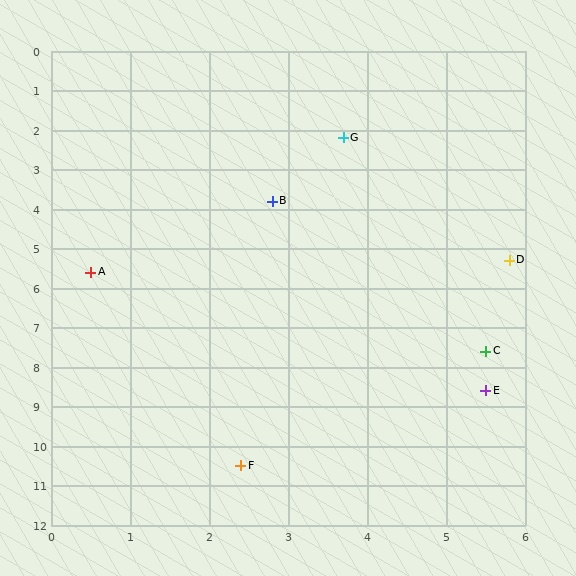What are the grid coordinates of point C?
Point C is at approximately (5.5, 7.6).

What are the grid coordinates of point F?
Point F is at approximately (2.4, 10.5).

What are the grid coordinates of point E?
Point E is at approximately (5.5, 8.6).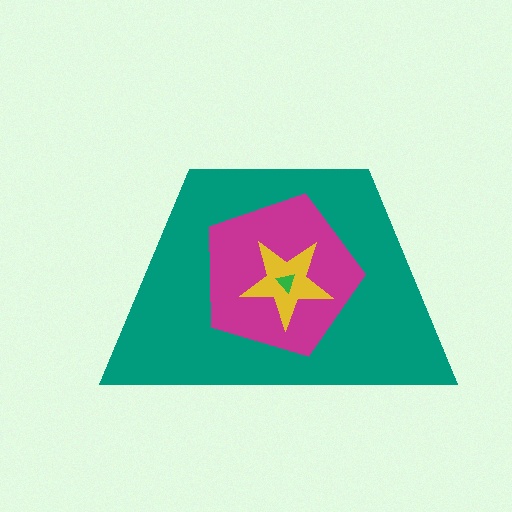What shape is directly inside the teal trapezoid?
The magenta pentagon.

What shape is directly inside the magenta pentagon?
The yellow star.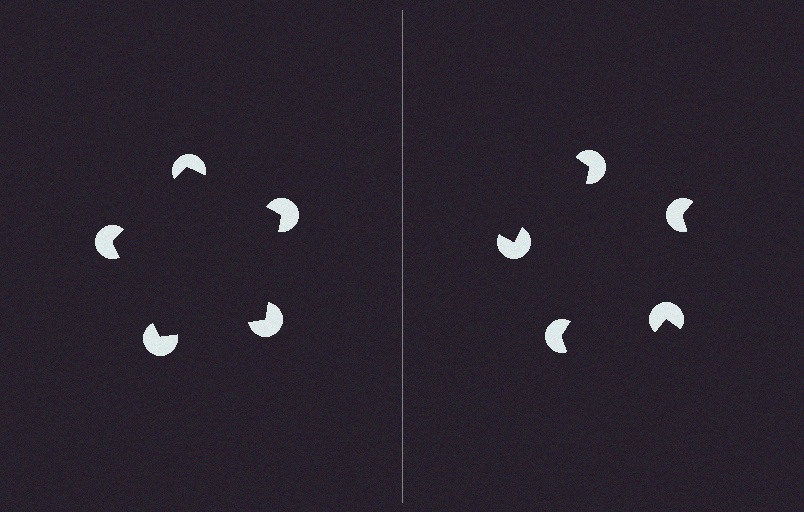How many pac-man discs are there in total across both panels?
10 — 5 on each side.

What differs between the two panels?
The pac-man discs are positioned identically on both sides; only the wedge orientations differ. On the left they align to a pentagon; on the right they are misaligned.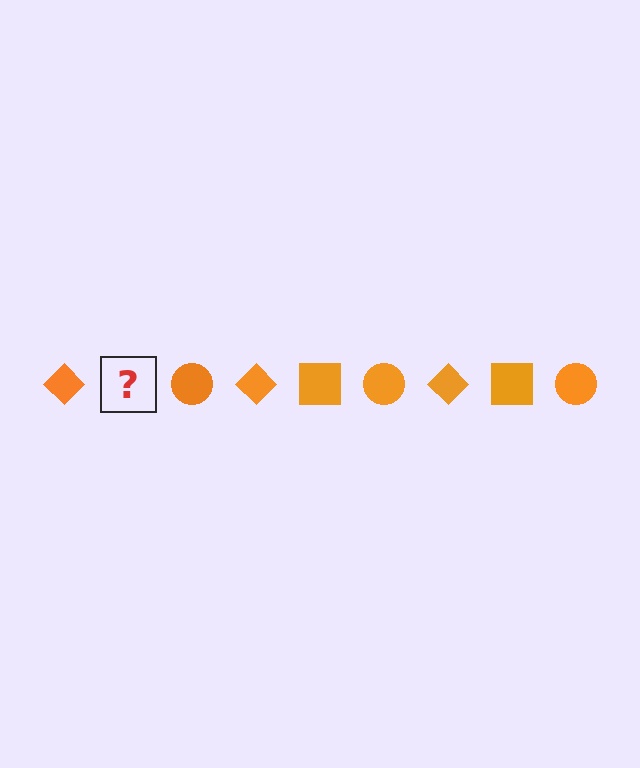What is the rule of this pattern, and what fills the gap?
The rule is that the pattern cycles through diamond, square, circle shapes in orange. The gap should be filled with an orange square.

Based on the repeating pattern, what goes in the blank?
The blank should be an orange square.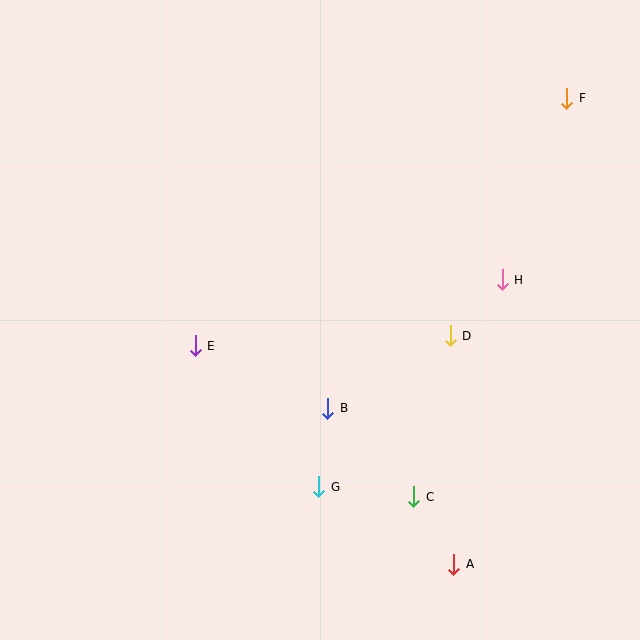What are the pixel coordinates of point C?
Point C is at (414, 497).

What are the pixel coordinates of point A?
Point A is at (454, 564).